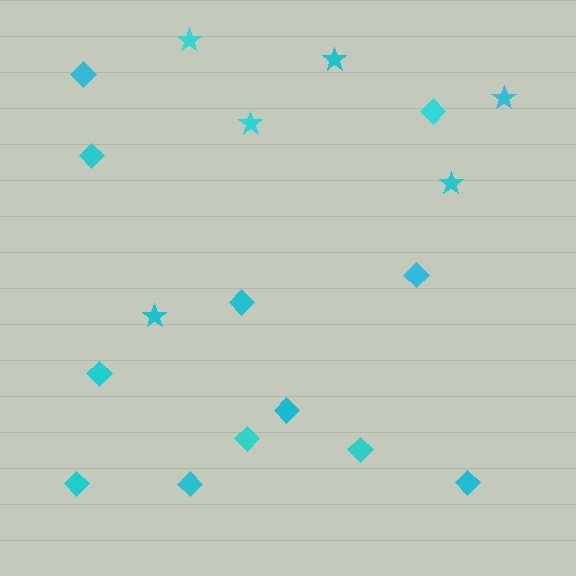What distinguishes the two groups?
There are 2 groups: one group of stars (6) and one group of diamonds (12).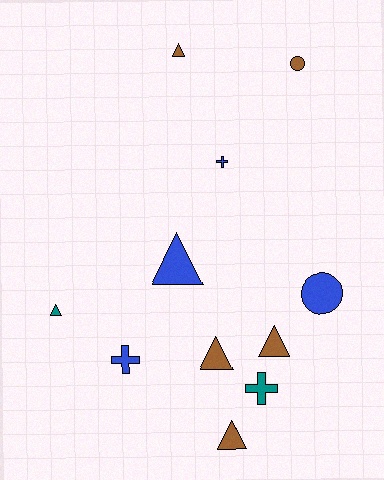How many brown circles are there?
There is 1 brown circle.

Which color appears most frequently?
Brown, with 5 objects.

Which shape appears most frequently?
Triangle, with 6 objects.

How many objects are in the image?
There are 11 objects.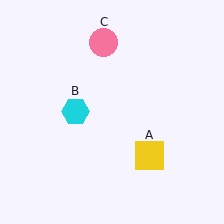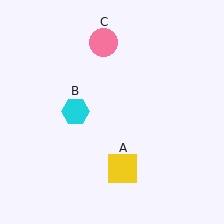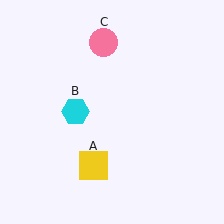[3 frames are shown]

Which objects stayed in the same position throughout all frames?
Cyan hexagon (object B) and pink circle (object C) remained stationary.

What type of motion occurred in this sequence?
The yellow square (object A) rotated clockwise around the center of the scene.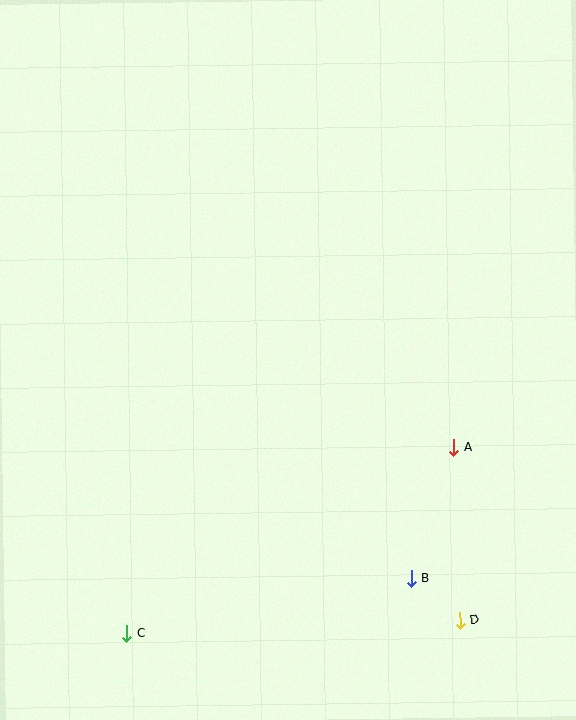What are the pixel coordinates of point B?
Point B is at (411, 579).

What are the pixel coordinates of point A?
Point A is at (454, 447).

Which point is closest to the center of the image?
Point A at (454, 447) is closest to the center.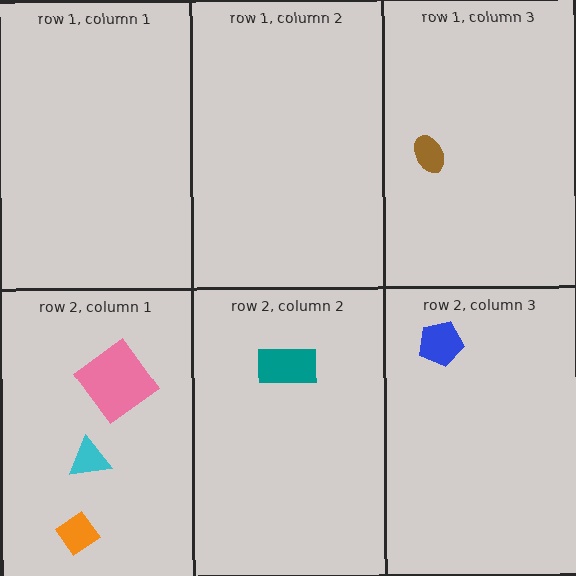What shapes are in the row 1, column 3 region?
The brown ellipse.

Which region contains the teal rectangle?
The row 2, column 2 region.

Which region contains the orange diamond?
The row 2, column 1 region.